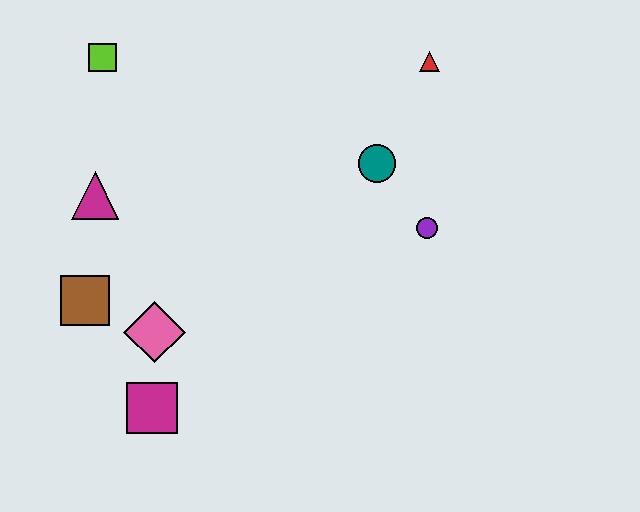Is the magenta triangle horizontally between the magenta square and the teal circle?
No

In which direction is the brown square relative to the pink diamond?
The brown square is to the left of the pink diamond.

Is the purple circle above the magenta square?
Yes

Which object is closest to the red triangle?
The teal circle is closest to the red triangle.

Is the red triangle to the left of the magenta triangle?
No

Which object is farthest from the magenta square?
The red triangle is farthest from the magenta square.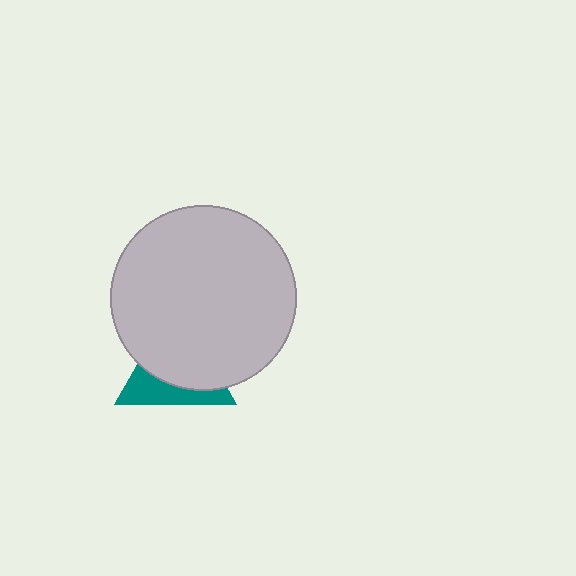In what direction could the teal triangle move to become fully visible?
The teal triangle could move down. That would shift it out from behind the light gray circle entirely.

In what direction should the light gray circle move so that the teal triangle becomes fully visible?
The light gray circle should move up. That is the shortest direction to clear the overlap and leave the teal triangle fully visible.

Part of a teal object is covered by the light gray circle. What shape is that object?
It is a triangle.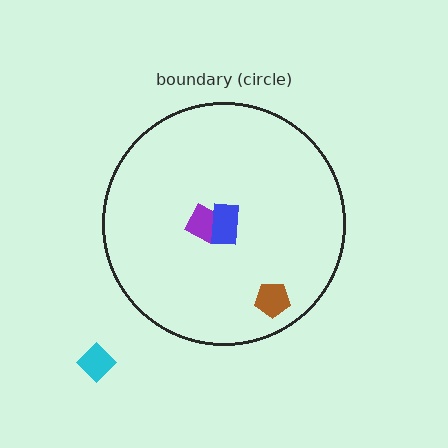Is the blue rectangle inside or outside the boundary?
Inside.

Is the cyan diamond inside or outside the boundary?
Outside.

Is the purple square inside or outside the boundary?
Inside.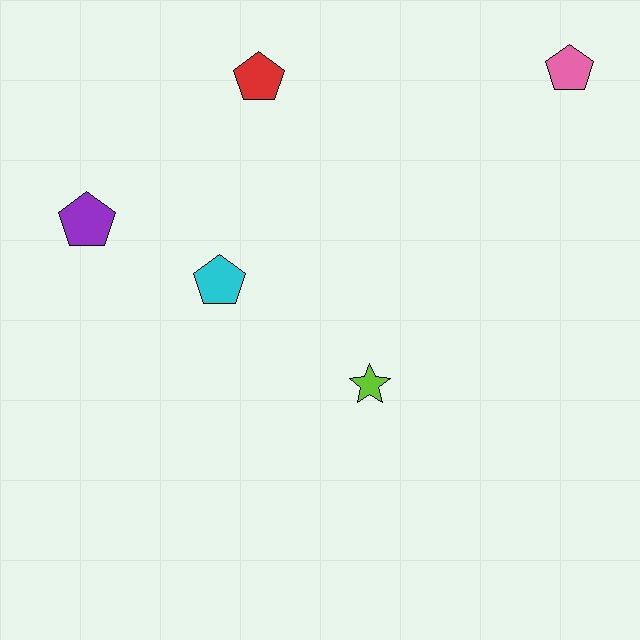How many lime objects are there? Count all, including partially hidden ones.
There is 1 lime object.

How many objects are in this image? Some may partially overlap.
There are 5 objects.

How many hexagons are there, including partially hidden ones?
There are no hexagons.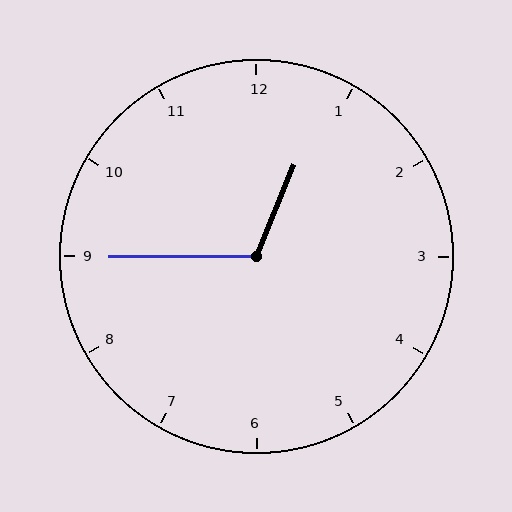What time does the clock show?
12:45.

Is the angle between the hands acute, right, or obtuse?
It is obtuse.